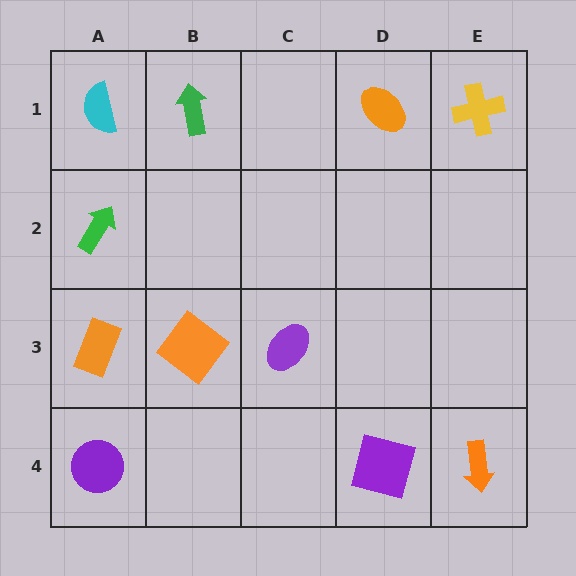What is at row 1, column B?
A green arrow.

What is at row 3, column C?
A purple ellipse.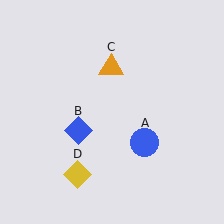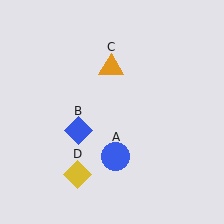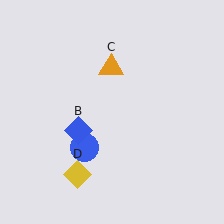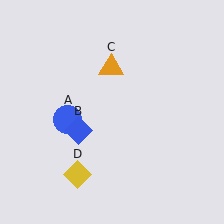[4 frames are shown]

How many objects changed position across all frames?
1 object changed position: blue circle (object A).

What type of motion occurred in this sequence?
The blue circle (object A) rotated clockwise around the center of the scene.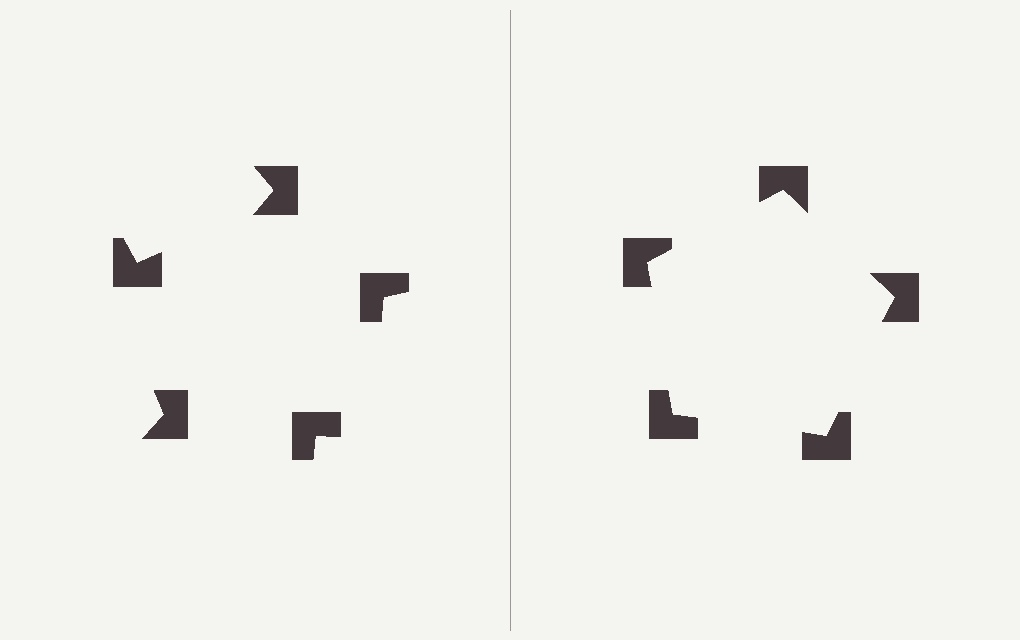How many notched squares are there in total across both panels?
10 — 5 on each side.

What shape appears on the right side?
An illusory pentagon.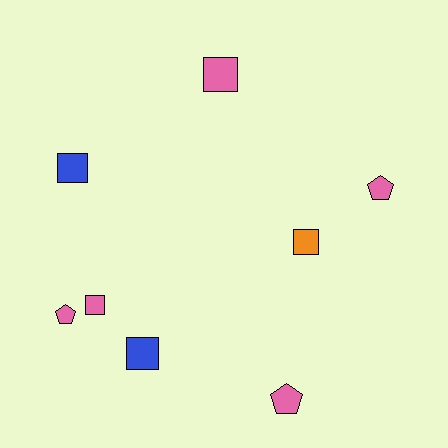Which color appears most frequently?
Pink, with 5 objects.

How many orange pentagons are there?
There are no orange pentagons.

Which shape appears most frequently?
Square, with 5 objects.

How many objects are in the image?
There are 8 objects.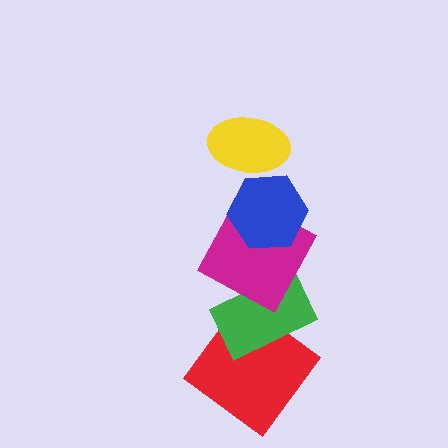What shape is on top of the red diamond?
The green rectangle is on top of the red diamond.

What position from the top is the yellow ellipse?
The yellow ellipse is 1st from the top.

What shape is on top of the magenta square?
The blue hexagon is on top of the magenta square.